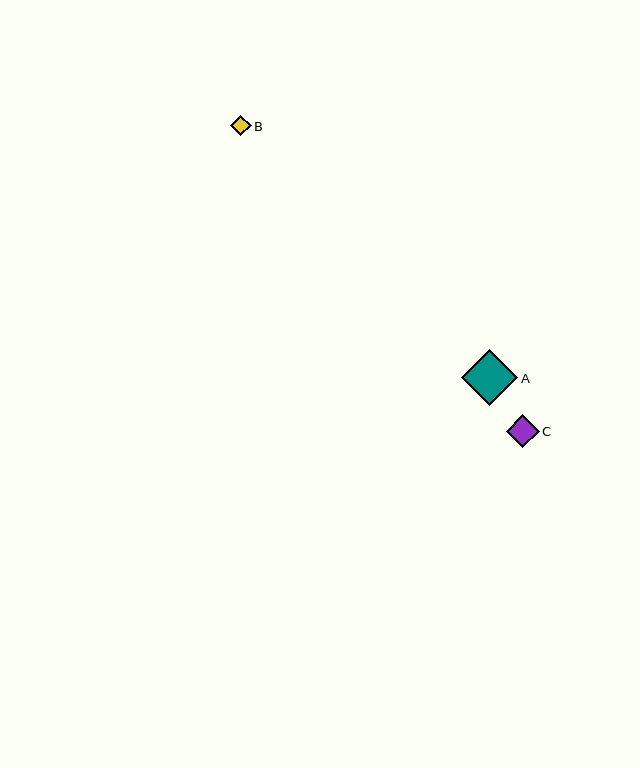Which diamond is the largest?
Diamond A is the largest with a size of approximately 56 pixels.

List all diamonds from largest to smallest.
From largest to smallest: A, C, B.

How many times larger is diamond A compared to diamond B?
Diamond A is approximately 2.8 times the size of diamond B.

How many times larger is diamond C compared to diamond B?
Diamond C is approximately 1.6 times the size of diamond B.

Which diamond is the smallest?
Diamond B is the smallest with a size of approximately 20 pixels.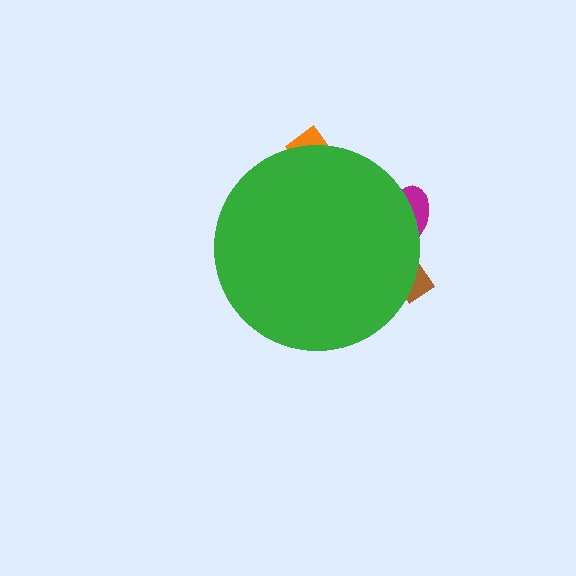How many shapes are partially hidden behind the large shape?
3 shapes are partially hidden.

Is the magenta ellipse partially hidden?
Yes, the magenta ellipse is partially hidden behind the green circle.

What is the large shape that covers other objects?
A green circle.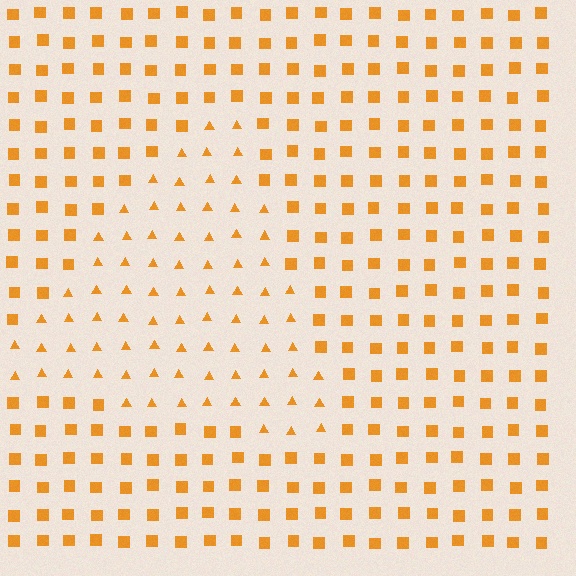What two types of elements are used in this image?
The image uses triangles inside the triangle region and squares outside it.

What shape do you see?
I see a triangle.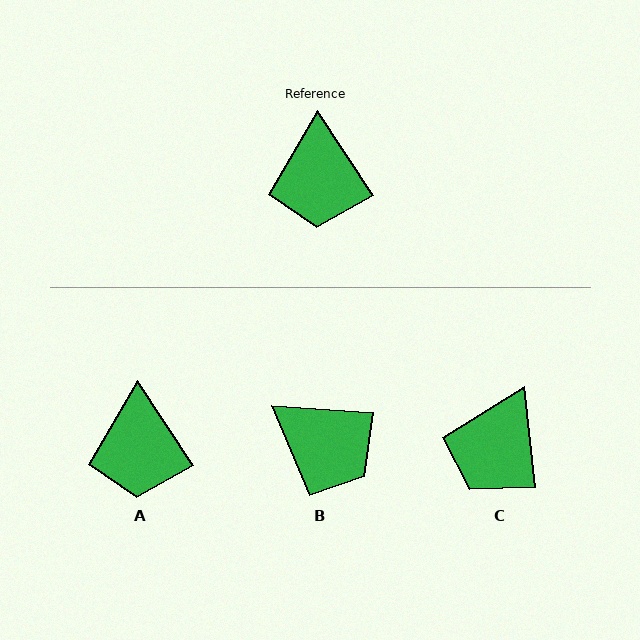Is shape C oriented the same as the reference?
No, it is off by about 28 degrees.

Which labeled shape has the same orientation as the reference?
A.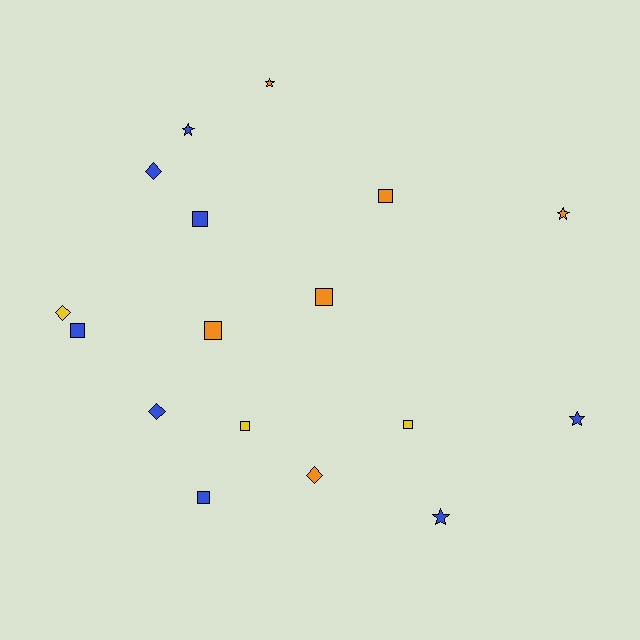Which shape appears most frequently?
Square, with 8 objects.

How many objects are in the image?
There are 17 objects.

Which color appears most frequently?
Blue, with 8 objects.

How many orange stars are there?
There are 2 orange stars.